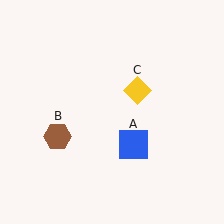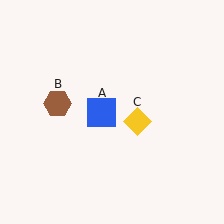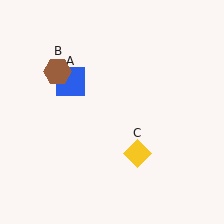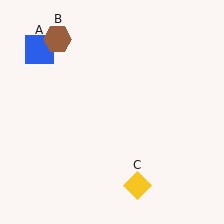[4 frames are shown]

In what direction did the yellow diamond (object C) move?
The yellow diamond (object C) moved down.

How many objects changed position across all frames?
3 objects changed position: blue square (object A), brown hexagon (object B), yellow diamond (object C).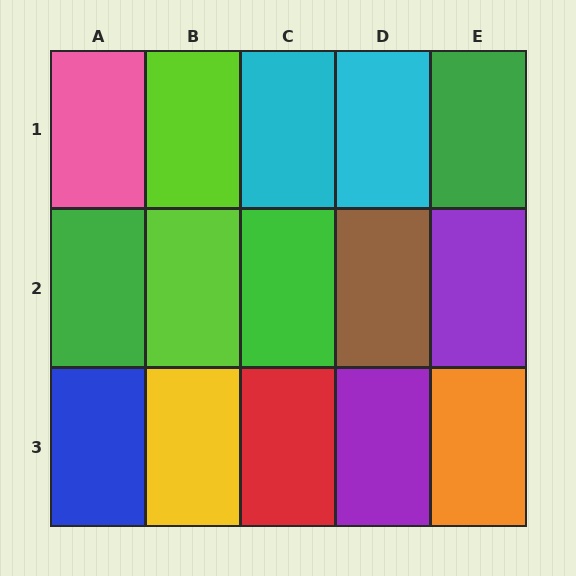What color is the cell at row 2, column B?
Lime.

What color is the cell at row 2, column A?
Green.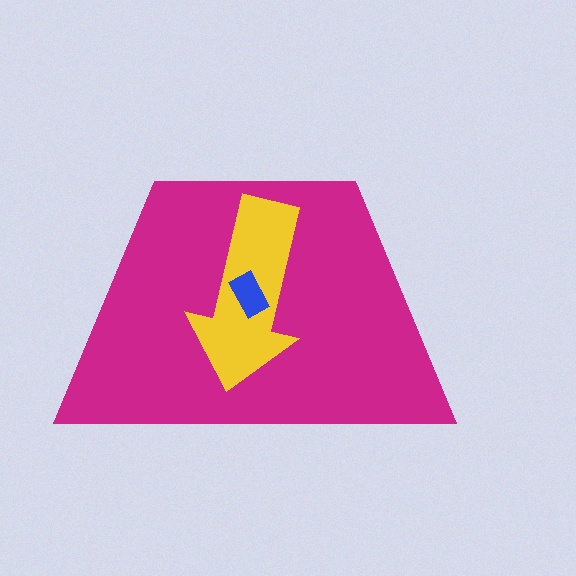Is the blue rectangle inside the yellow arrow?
Yes.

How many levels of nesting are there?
3.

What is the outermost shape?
The magenta trapezoid.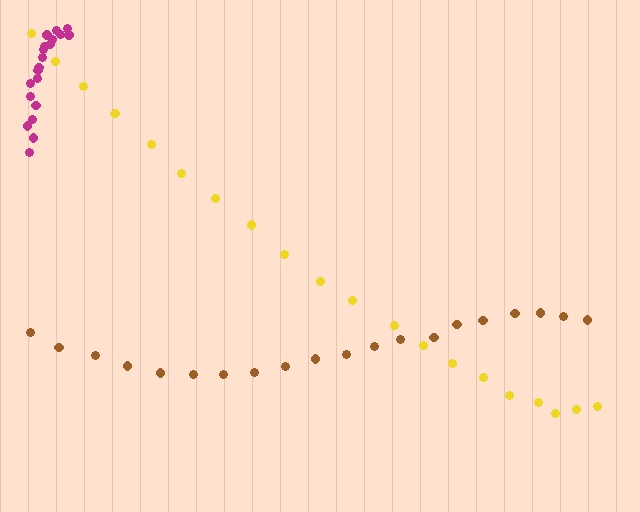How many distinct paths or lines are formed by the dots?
There are 3 distinct paths.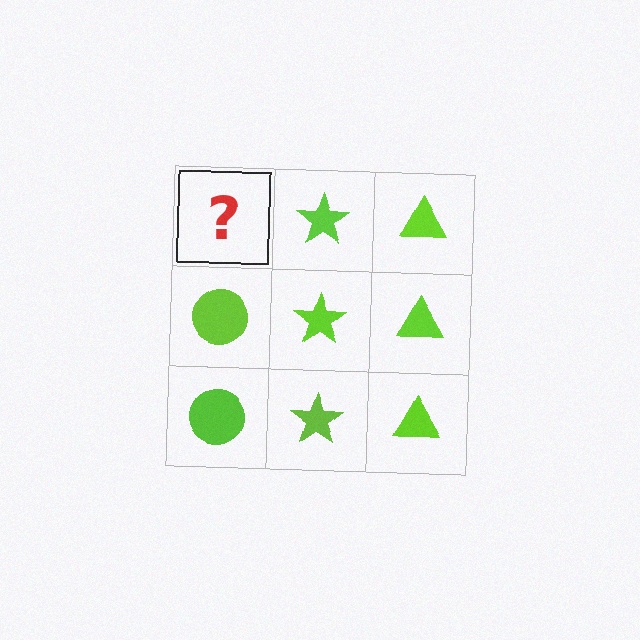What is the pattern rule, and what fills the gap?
The rule is that each column has a consistent shape. The gap should be filled with a lime circle.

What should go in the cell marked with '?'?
The missing cell should contain a lime circle.